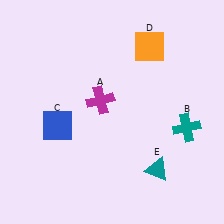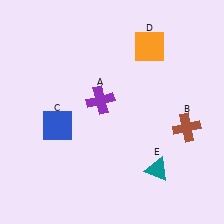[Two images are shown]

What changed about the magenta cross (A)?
In Image 1, A is magenta. In Image 2, it changed to purple.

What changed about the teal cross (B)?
In Image 1, B is teal. In Image 2, it changed to brown.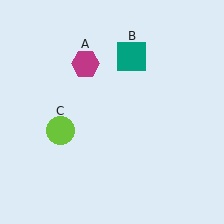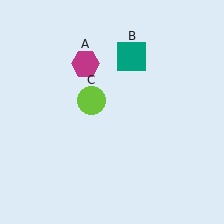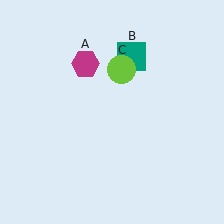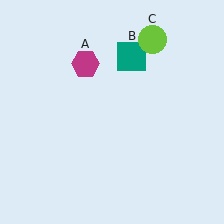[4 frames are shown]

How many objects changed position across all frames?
1 object changed position: lime circle (object C).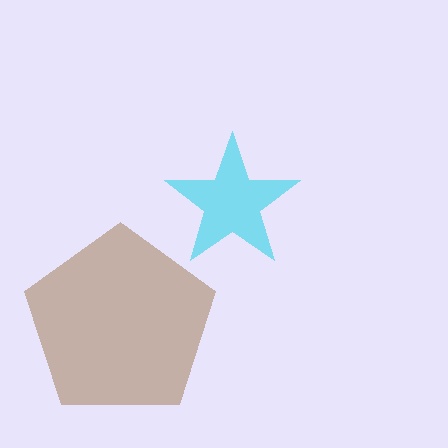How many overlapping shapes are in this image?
There are 2 overlapping shapes in the image.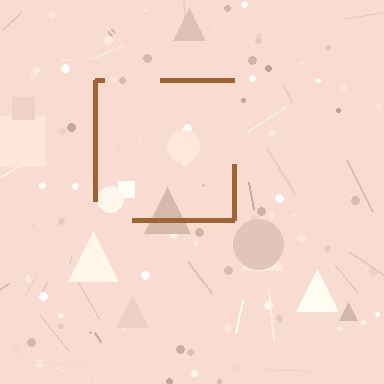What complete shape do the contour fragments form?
The contour fragments form a square.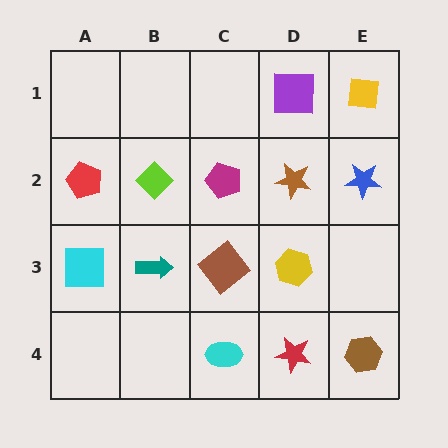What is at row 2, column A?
A red pentagon.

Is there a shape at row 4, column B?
No, that cell is empty.